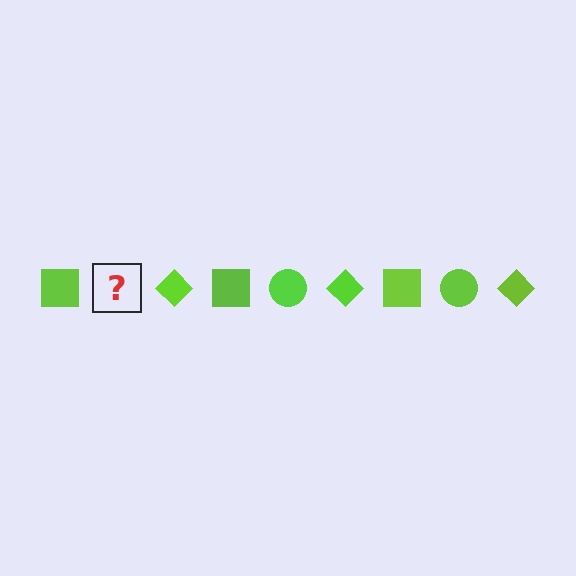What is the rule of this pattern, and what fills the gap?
The rule is that the pattern cycles through square, circle, diamond shapes in lime. The gap should be filled with a lime circle.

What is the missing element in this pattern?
The missing element is a lime circle.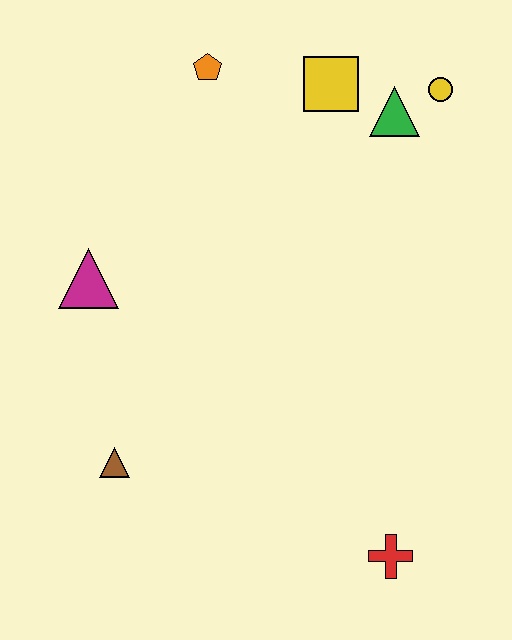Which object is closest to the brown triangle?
The magenta triangle is closest to the brown triangle.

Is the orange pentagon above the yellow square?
Yes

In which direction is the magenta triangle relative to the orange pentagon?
The magenta triangle is below the orange pentagon.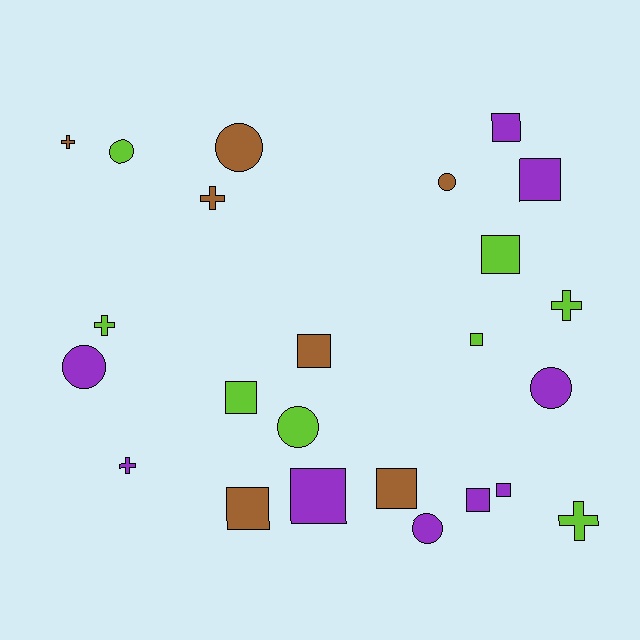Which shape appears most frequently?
Square, with 11 objects.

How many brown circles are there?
There are 2 brown circles.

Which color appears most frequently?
Purple, with 9 objects.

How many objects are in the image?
There are 24 objects.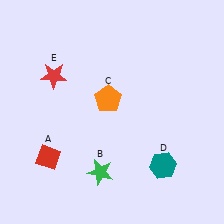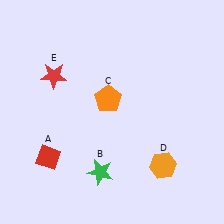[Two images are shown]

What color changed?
The hexagon (D) changed from teal in Image 1 to orange in Image 2.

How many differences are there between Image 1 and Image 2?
There is 1 difference between the two images.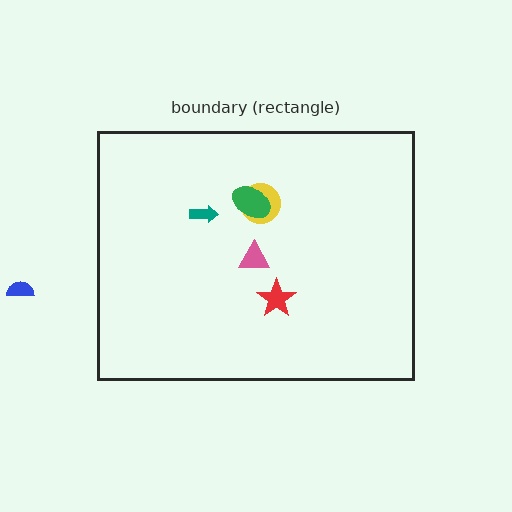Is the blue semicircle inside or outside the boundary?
Outside.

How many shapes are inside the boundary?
5 inside, 1 outside.